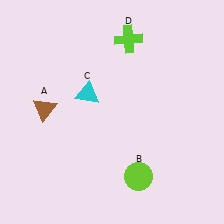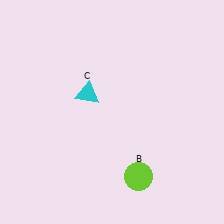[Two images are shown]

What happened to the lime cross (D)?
The lime cross (D) was removed in Image 2. It was in the top-right area of Image 1.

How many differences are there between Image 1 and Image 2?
There are 2 differences between the two images.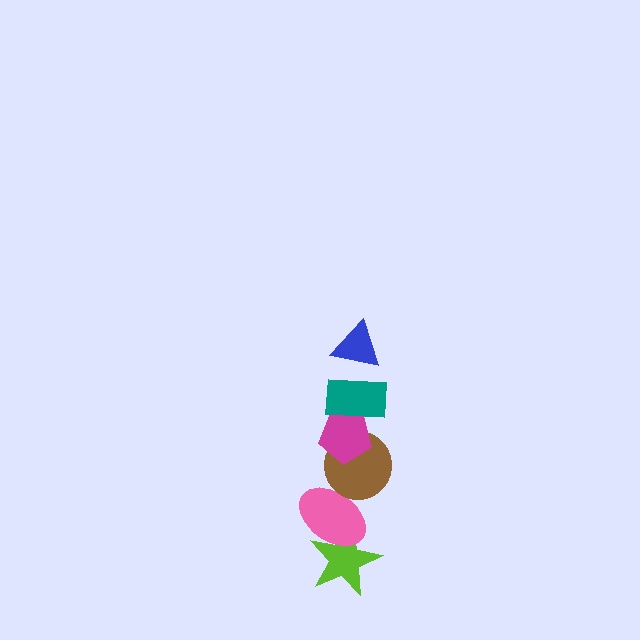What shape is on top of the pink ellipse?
The brown circle is on top of the pink ellipse.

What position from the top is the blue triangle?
The blue triangle is 1st from the top.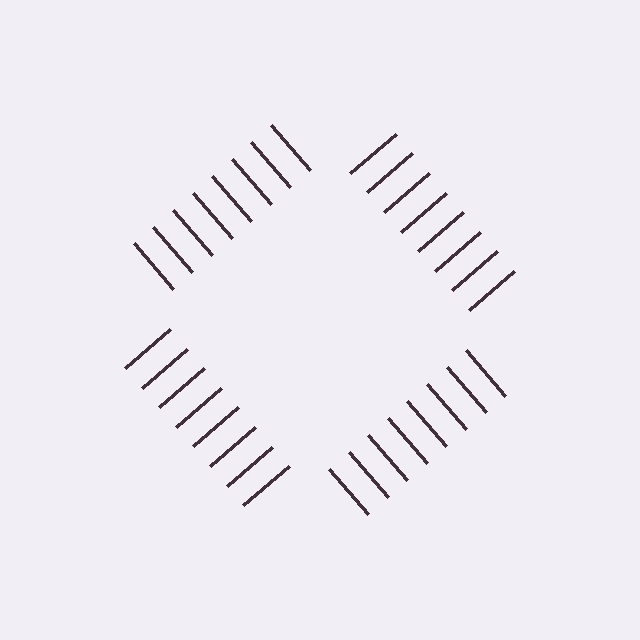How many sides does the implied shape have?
4 sides — the line-ends trace a square.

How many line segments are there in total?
32 — 8 along each of the 4 edges.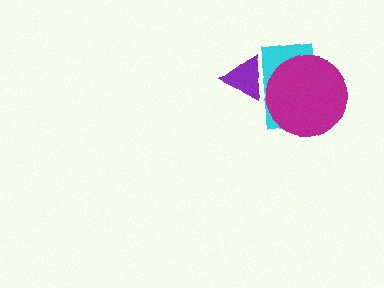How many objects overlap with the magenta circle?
1 object overlaps with the magenta circle.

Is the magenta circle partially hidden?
No, no other shape covers it.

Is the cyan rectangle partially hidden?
Yes, it is partially covered by another shape.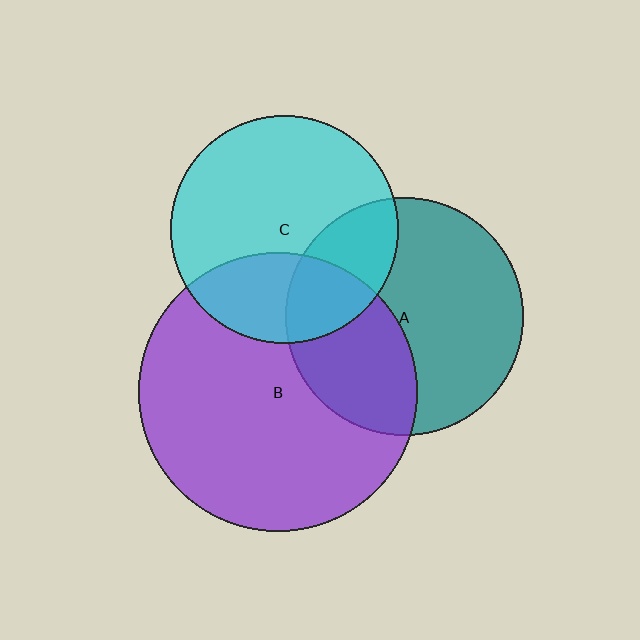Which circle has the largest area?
Circle B (purple).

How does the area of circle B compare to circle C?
Approximately 1.5 times.